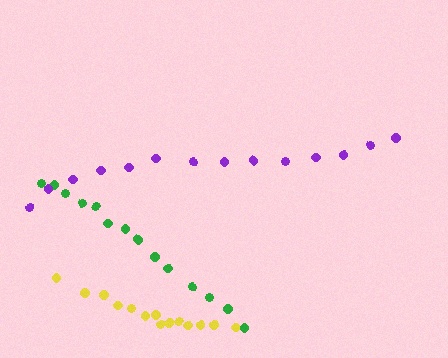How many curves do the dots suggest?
There are 3 distinct paths.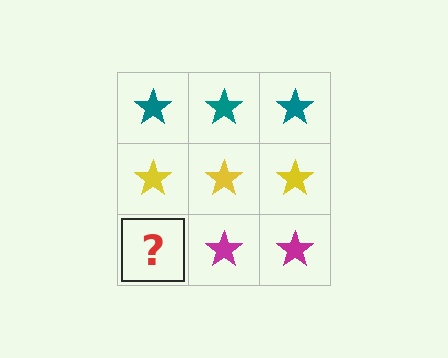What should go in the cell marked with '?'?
The missing cell should contain a magenta star.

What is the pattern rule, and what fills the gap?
The rule is that each row has a consistent color. The gap should be filled with a magenta star.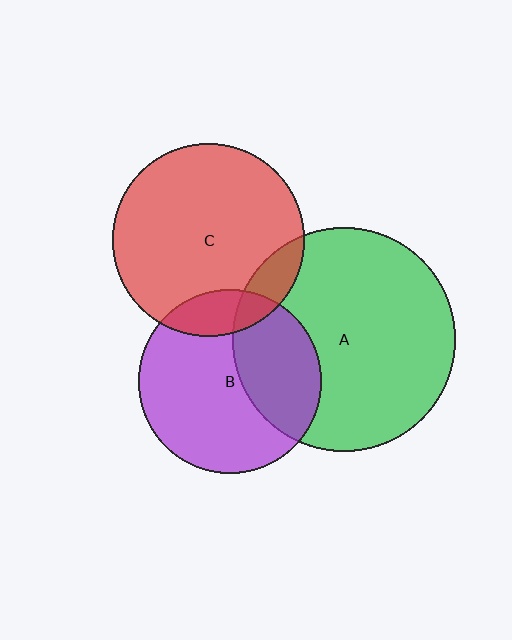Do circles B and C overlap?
Yes.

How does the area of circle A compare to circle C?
Approximately 1.3 times.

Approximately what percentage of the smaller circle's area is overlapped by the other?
Approximately 15%.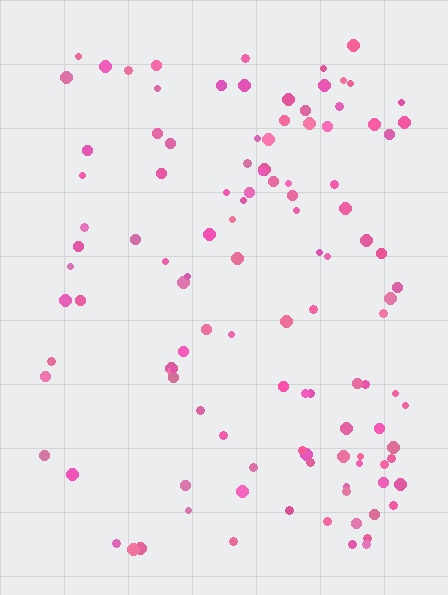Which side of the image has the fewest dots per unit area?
The left.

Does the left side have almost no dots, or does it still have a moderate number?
Still a moderate number, just noticeably fewer than the right.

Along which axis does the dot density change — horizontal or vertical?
Horizontal.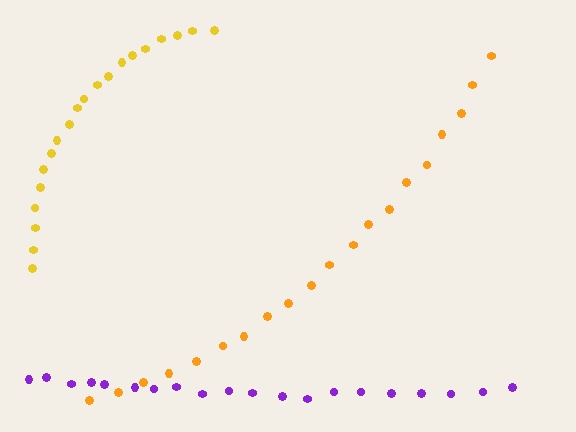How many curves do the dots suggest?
There are 3 distinct paths.